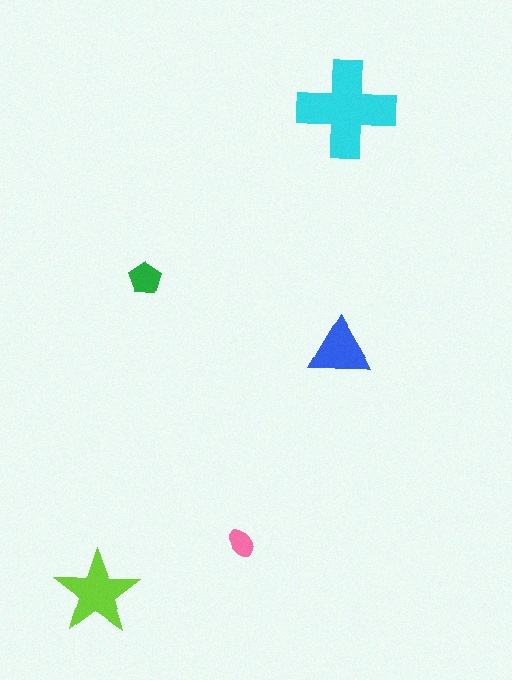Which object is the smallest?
The pink ellipse.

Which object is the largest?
The cyan cross.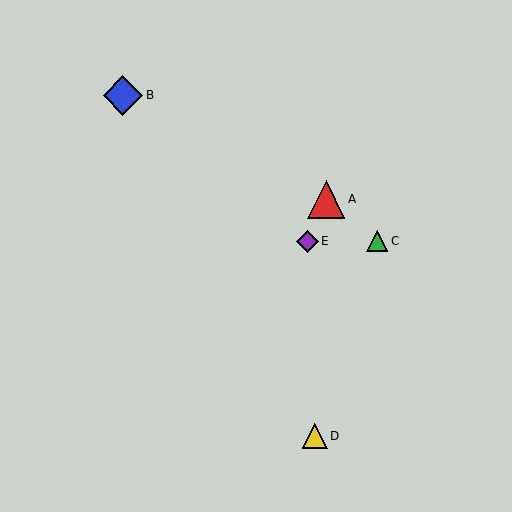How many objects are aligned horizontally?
2 objects (C, E) are aligned horizontally.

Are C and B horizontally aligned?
No, C is at y≈241 and B is at y≈95.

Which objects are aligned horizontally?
Objects C, E are aligned horizontally.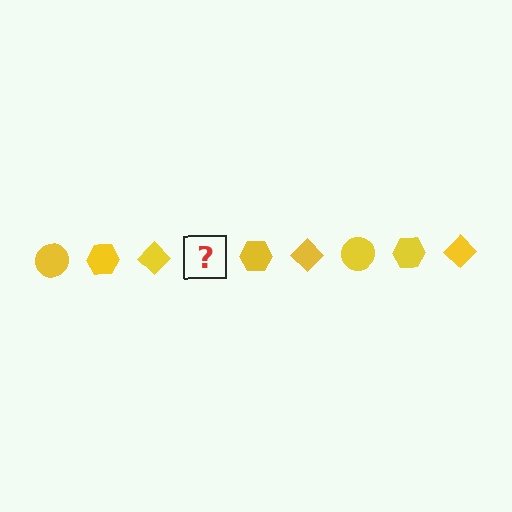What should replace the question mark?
The question mark should be replaced with a yellow circle.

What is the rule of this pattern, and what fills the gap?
The rule is that the pattern cycles through circle, hexagon, diamond shapes in yellow. The gap should be filled with a yellow circle.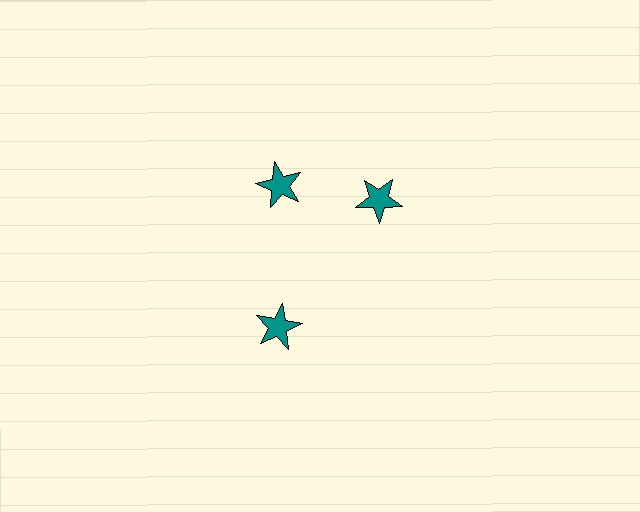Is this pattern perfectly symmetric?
No. The 3 teal stars are arranged in a ring, but one element near the 3 o'clock position is rotated out of alignment along the ring, breaking the 3-fold rotational symmetry.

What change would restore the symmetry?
The symmetry would be restored by rotating it back into even spacing with its neighbors so that all 3 stars sit at equal angles and equal distance from the center.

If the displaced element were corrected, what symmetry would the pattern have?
It would have 3-fold rotational symmetry — the pattern would map onto itself every 120 degrees.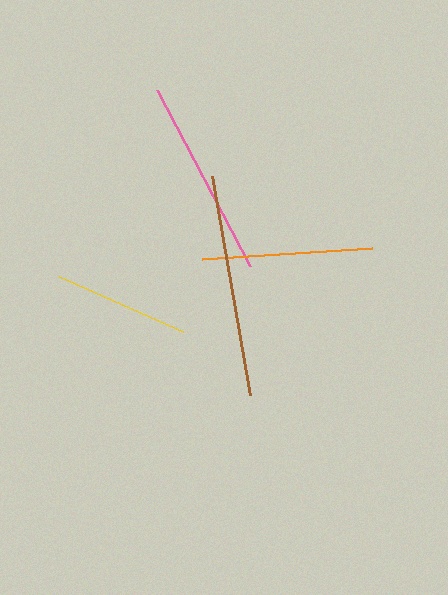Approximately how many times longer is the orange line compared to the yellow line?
The orange line is approximately 1.3 times the length of the yellow line.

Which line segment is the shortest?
The yellow line is the shortest at approximately 135 pixels.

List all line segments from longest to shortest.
From longest to shortest: brown, pink, orange, yellow.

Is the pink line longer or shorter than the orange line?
The pink line is longer than the orange line.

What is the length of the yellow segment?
The yellow segment is approximately 135 pixels long.